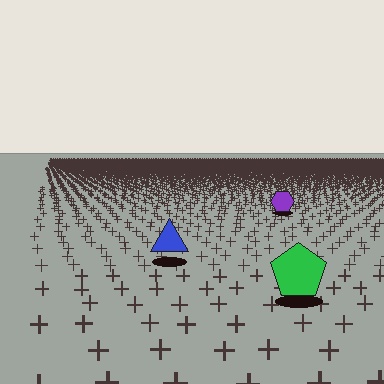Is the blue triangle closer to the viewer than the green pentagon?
No. The green pentagon is closer — you can tell from the texture gradient: the ground texture is coarser near it.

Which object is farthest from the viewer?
The purple hexagon is farthest from the viewer. It appears smaller and the ground texture around it is denser.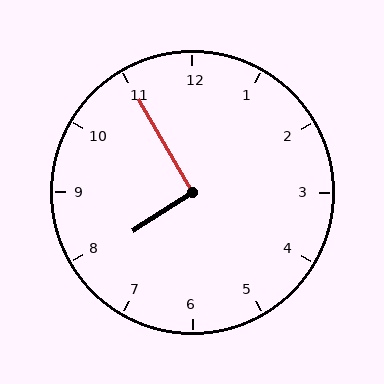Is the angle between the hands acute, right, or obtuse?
It is right.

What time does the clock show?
7:55.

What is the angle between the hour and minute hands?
Approximately 92 degrees.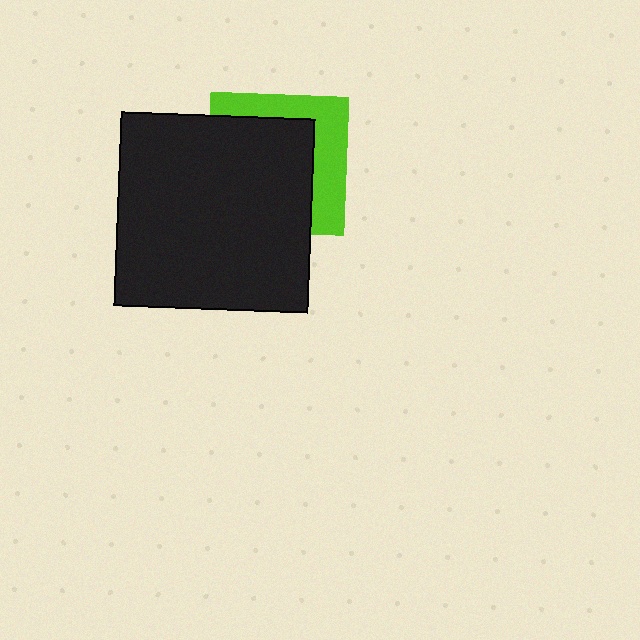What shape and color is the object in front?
The object in front is a black square.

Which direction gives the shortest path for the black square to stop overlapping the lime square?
Moving toward the lower-left gives the shortest separation.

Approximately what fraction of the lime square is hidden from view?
Roughly 63% of the lime square is hidden behind the black square.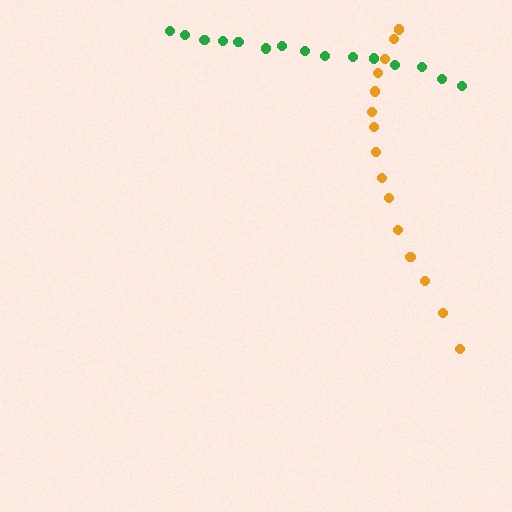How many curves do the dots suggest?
There are 2 distinct paths.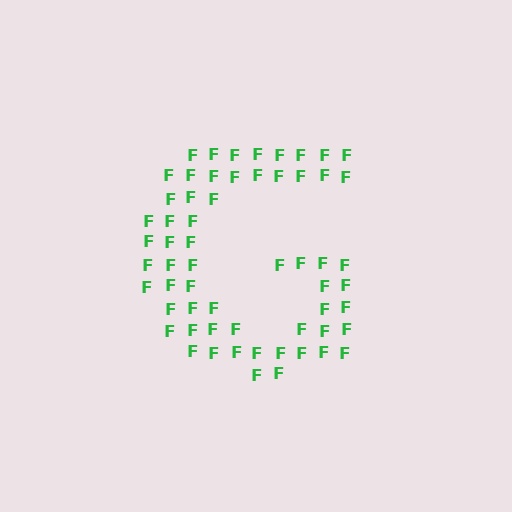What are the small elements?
The small elements are letter F's.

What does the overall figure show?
The overall figure shows the letter G.